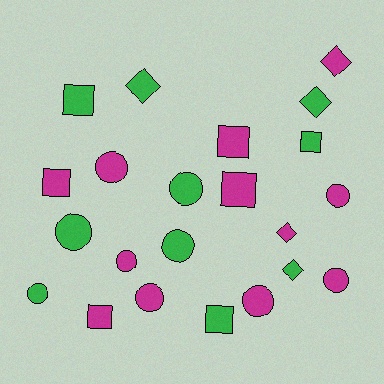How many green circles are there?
There are 4 green circles.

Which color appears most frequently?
Magenta, with 12 objects.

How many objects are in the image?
There are 22 objects.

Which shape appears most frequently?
Circle, with 10 objects.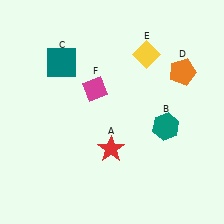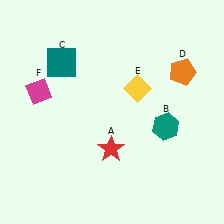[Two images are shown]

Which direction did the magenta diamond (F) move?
The magenta diamond (F) moved left.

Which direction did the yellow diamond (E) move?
The yellow diamond (E) moved down.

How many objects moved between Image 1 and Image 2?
2 objects moved between the two images.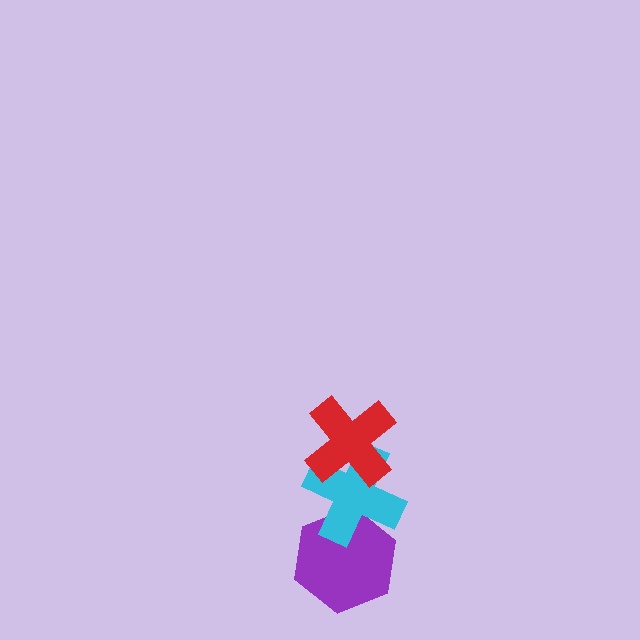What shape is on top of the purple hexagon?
The cyan cross is on top of the purple hexagon.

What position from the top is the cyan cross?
The cyan cross is 2nd from the top.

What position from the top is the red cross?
The red cross is 1st from the top.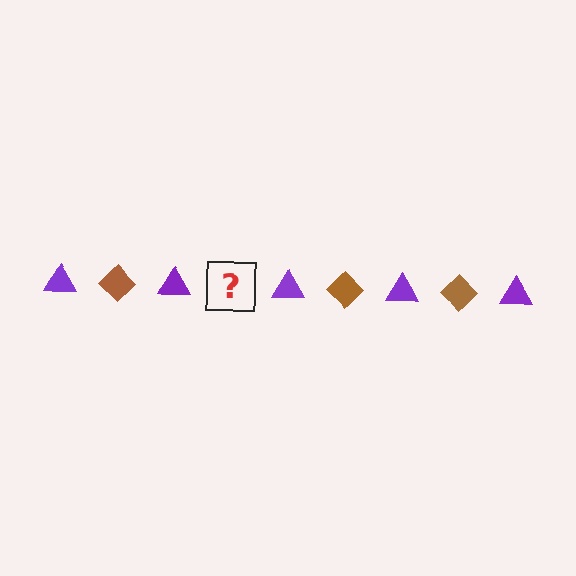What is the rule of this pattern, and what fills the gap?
The rule is that the pattern alternates between purple triangle and brown diamond. The gap should be filled with a brown diamond.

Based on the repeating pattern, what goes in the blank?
The blank should be a brown diamond.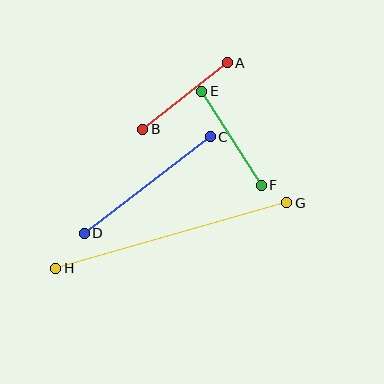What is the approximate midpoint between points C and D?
The midpoint is at approximately (147, 185) pixels.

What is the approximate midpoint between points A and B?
The midpoint is at approximately (185, 96) pixels.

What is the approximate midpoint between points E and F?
The midpoint is at approximately (231, 138) pixels.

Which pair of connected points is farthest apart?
Points G and H are farthest apart.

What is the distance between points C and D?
The distance is approximately 159 pixels.